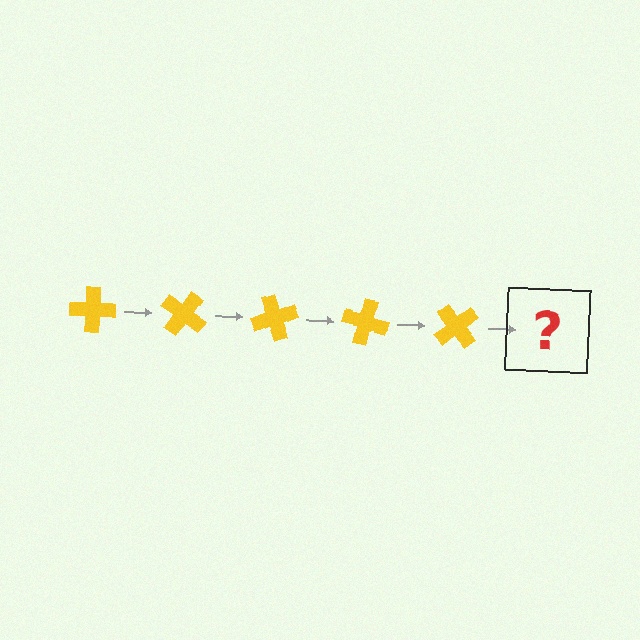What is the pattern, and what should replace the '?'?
The pattern is that the cross rotates 35 degrees each step. The '?' should be a yellow cross rotated 175 degrees.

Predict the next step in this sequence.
The next step is a yellow cross rotated 175 degrees.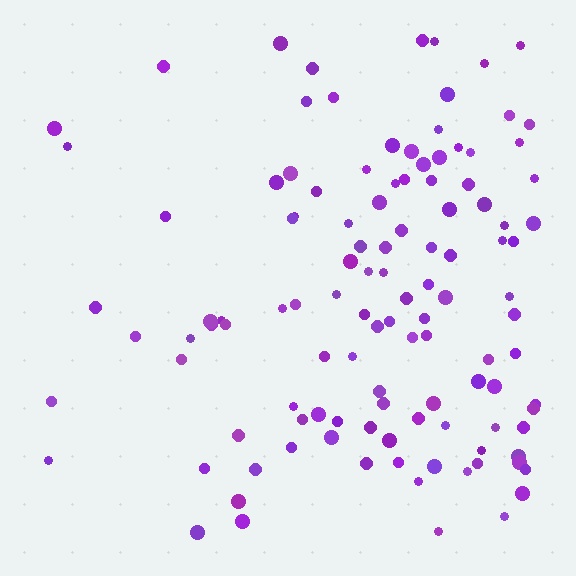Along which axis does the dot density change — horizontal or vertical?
Horizontal.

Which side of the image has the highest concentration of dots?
The right.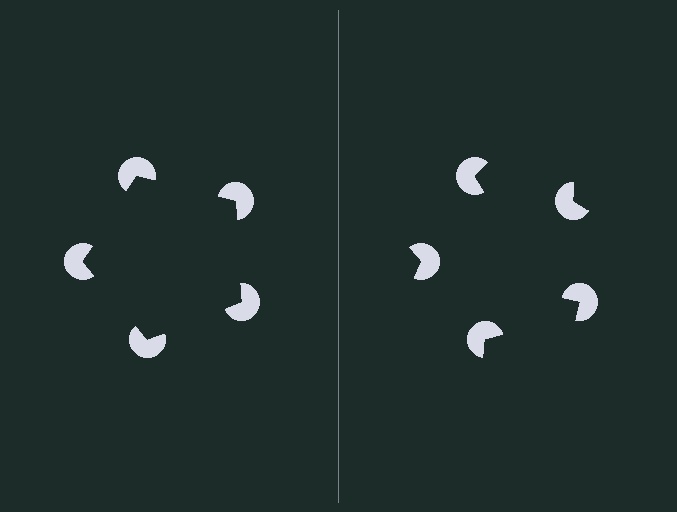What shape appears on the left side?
An illusory pentagon.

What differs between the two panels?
The pac-man discs are positioned identically on both sides; only the wedge orientations differ. On the left they align to a pentagon; on the right they are misaligned.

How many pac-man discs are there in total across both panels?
10 — 5 on each side.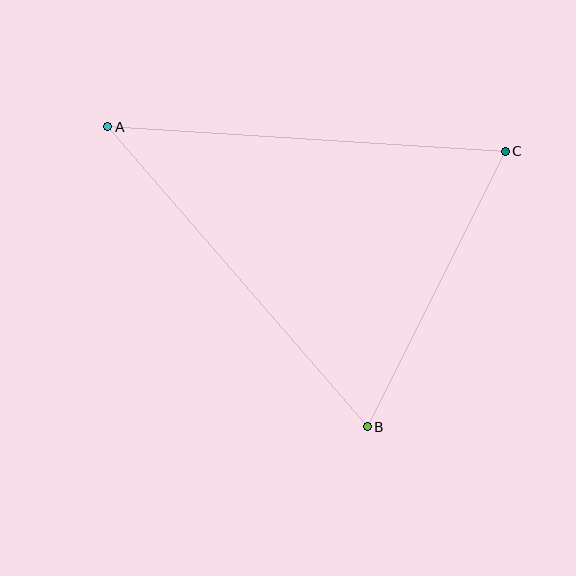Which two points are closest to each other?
Points B and C are closest to each other.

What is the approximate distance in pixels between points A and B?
The distance between A and B is approximately 396 pixels.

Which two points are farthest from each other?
Points A and C are farthest from each other.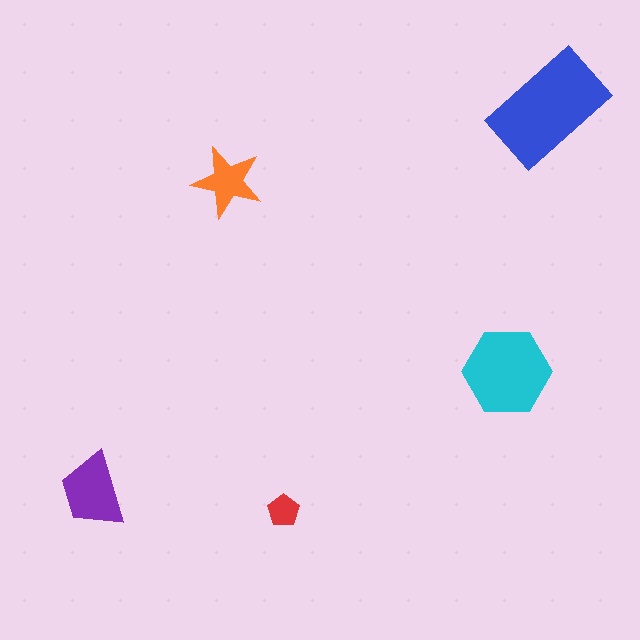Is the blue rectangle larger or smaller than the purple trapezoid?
Larger.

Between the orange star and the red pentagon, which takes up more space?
The orange star.